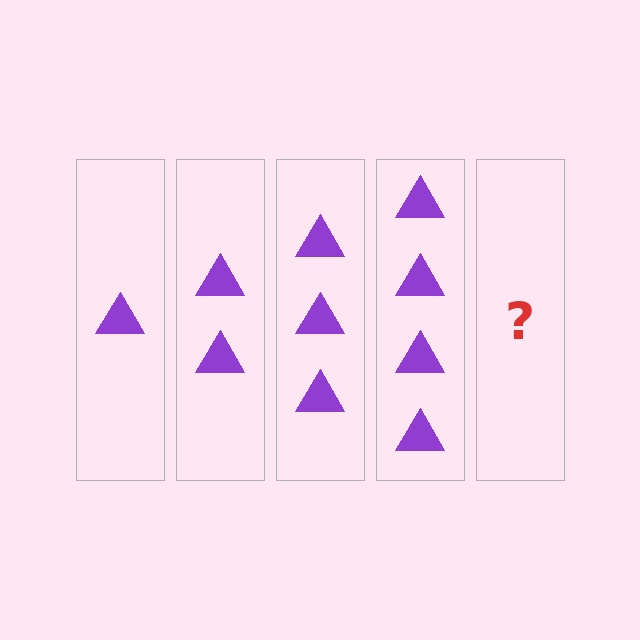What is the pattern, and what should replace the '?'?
The pattern is that each step adds one more triangle. The '?' should be 5 triangles.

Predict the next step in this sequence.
The next step is 5 triangles.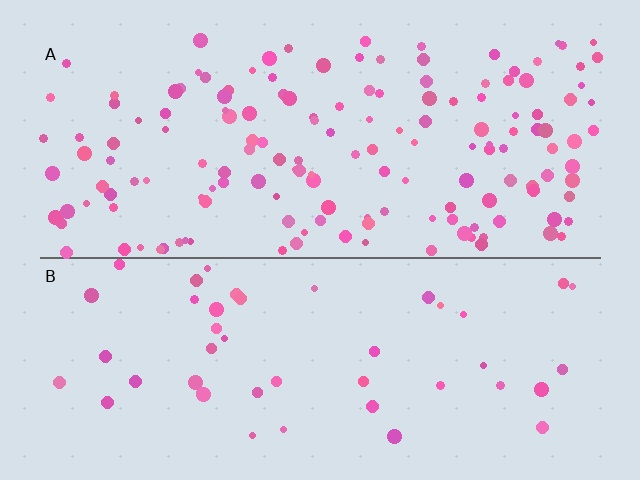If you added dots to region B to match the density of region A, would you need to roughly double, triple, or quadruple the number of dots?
Approximately triple.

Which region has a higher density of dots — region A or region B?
A (the top).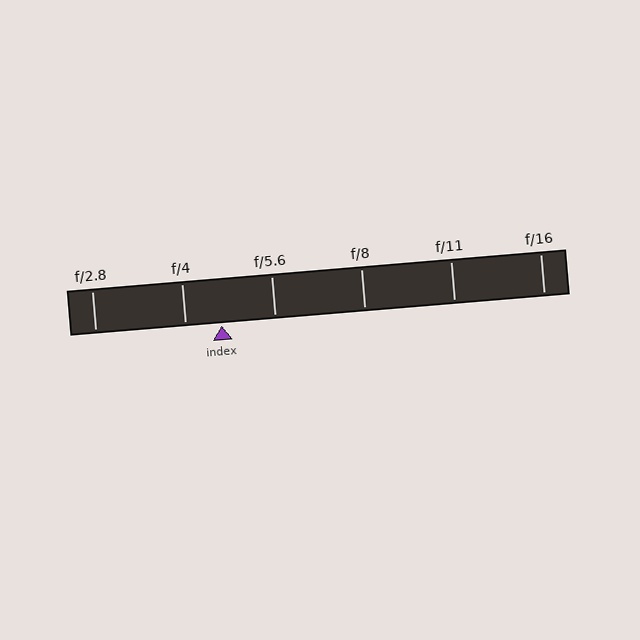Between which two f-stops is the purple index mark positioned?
The index mark is between f/4 and f/5.6.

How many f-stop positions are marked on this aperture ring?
There are 6 f-stop positions marked.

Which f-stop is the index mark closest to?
The index mark is closest to f/4.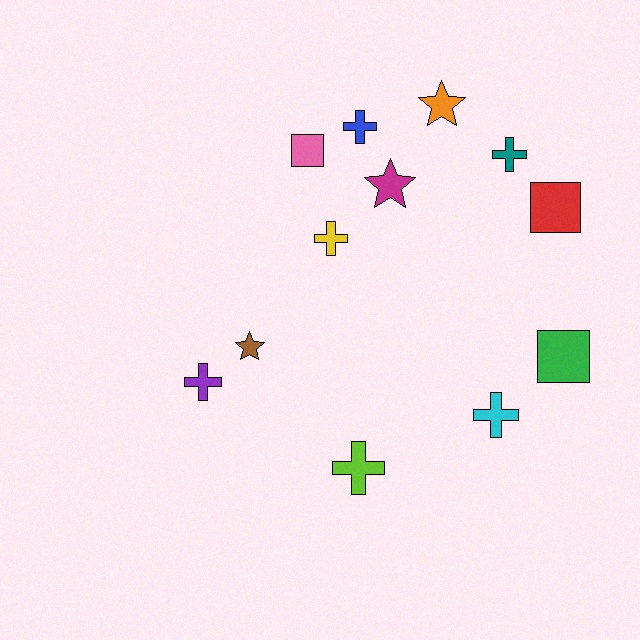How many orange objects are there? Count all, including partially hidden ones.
There is 1 orange object.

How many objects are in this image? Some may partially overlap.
There are 12 objects.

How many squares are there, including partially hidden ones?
There are 3 squares.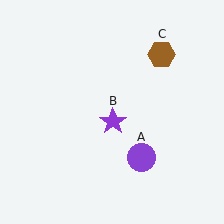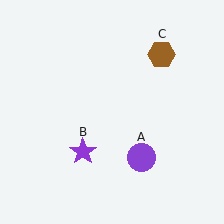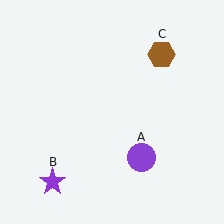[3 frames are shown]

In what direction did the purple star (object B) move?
The purple star (object B) moved down and to the left.